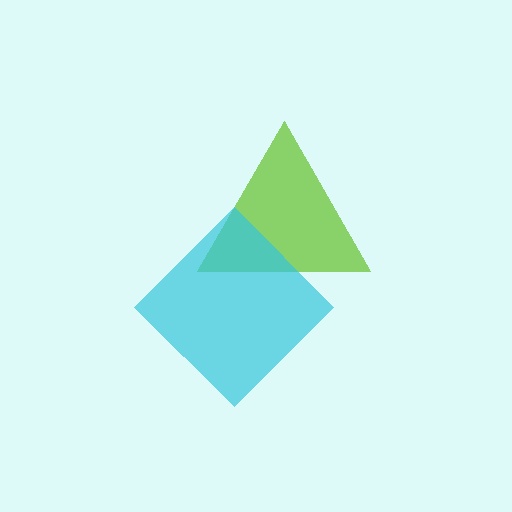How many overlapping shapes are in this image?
There are 2 overlapping shapes in the image.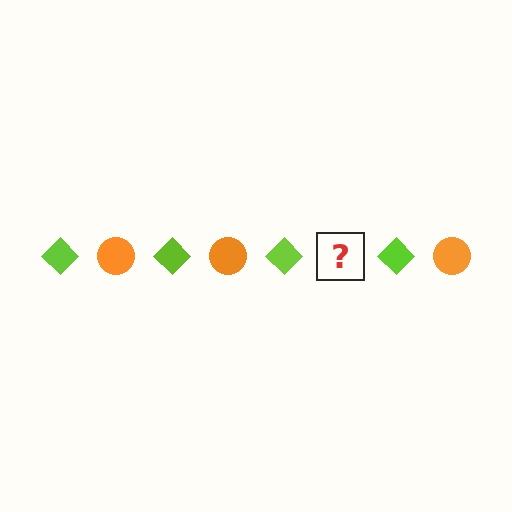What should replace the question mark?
The question mark should be replaced with an orange circle.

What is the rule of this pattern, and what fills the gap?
The rule is that the pattern alternates between lime diamond and orange circle. The gap should be filled with an orange circle.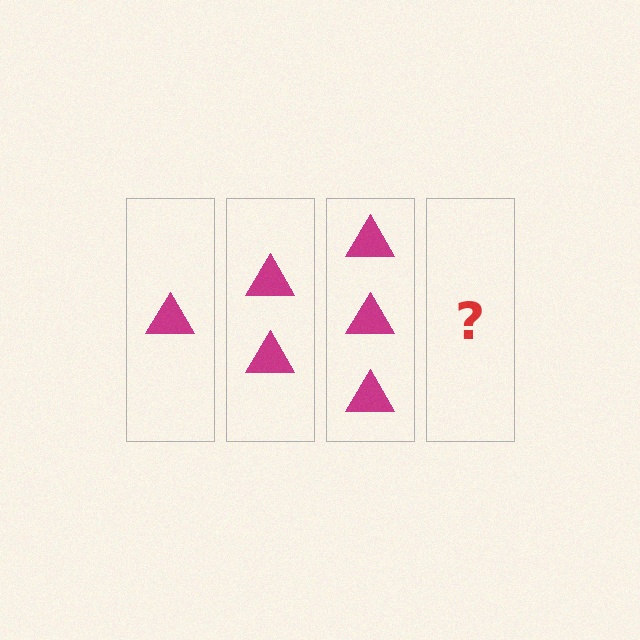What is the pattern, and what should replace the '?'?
The pattern is that each step adds one more triangle. The '?' should be 4 triangles.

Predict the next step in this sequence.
The next step is 4 triangles.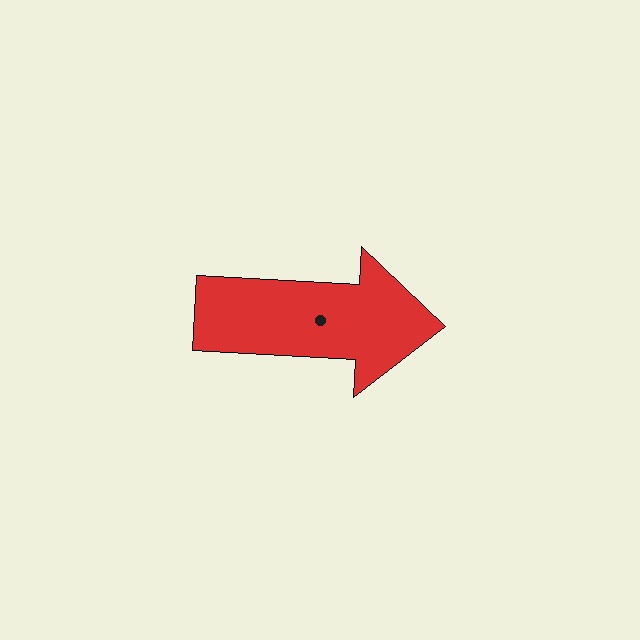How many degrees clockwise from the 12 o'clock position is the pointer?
Approximately 93 degrees.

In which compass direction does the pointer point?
East.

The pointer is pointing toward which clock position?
Roughly 3 o'clock.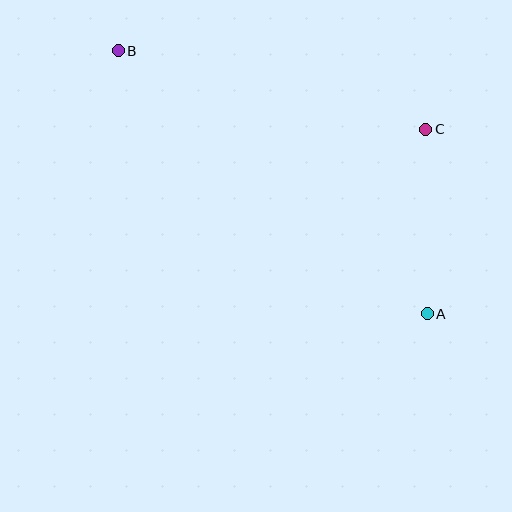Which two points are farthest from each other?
Points A and B are farthest from each other.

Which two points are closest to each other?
Points A and C are closest to each other.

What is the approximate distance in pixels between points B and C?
The distance between B and C is approximately 317 pixels.